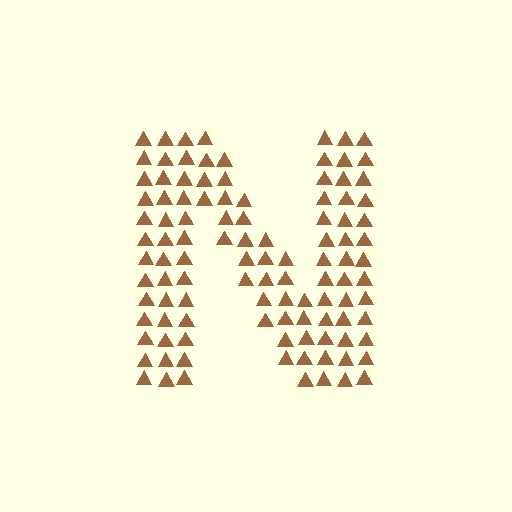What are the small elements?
The small elements are triangles.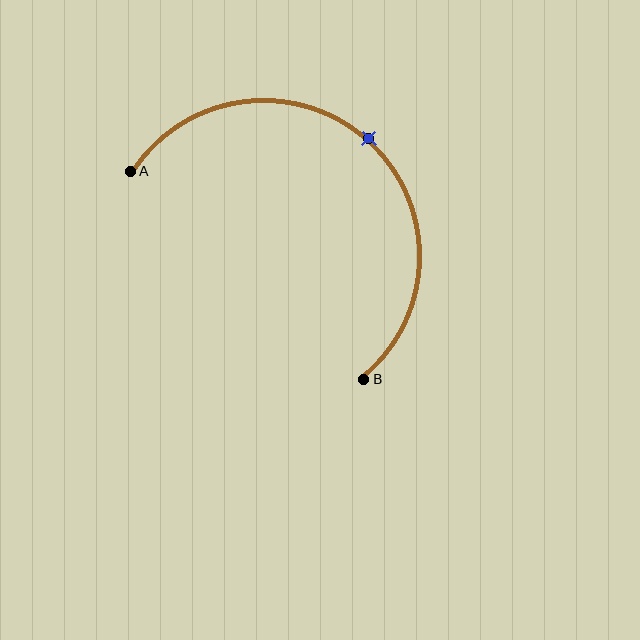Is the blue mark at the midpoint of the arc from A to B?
Yes. The blue mark lies on the arc at equal arc-length from both A and B — it is the arc midpoint.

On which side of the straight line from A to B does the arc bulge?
The arc bulges above and to the right of the straight line connecting A and B.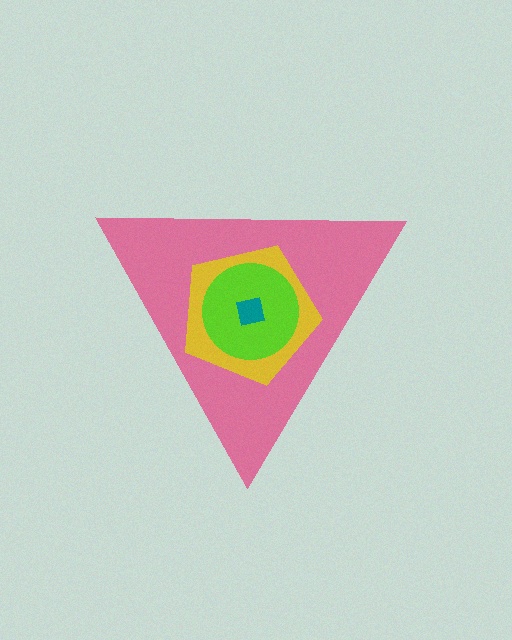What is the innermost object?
The teal square.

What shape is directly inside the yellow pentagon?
The lime circle.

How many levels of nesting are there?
4.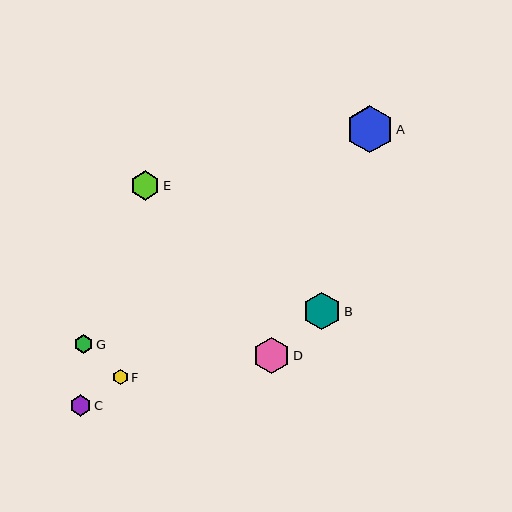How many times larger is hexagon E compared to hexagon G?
Hexagon E is approximately 1.6 times the size of hexagon G.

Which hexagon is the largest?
Hexagon A is the largest with a size of approximately 47 pixels.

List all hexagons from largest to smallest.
From largest to smallest: A, B, D, E, C, G, F.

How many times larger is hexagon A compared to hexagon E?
Hexagon A is approximately 1.6 times the size of hexagon E.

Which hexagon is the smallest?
Hexagon F is the smallest with a size of approximately 15 pixels.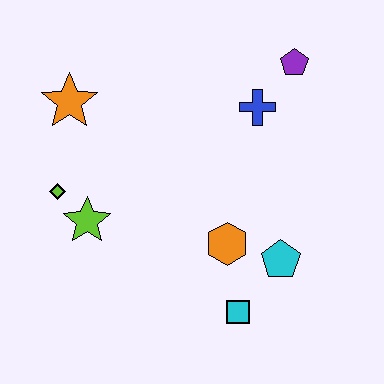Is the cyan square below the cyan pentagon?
Yes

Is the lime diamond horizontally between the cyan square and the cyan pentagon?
No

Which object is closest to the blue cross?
The purple pentagon is closest to the blue cross.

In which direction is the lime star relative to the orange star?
The lime star is below the orange star.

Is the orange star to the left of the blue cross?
Yes